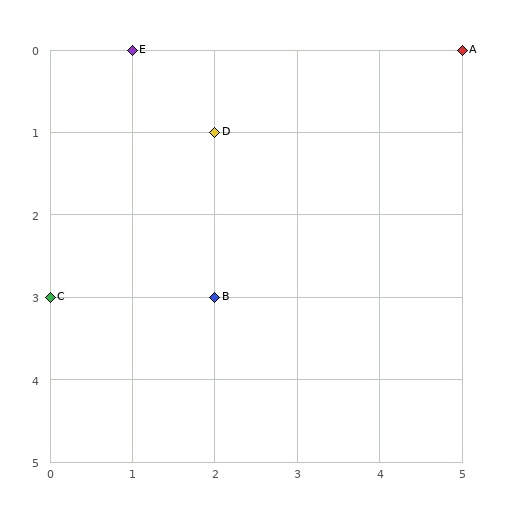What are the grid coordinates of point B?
Point B is at grid coordinates (2, 3).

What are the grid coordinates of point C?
Point C is at grid coordinates (0, 3).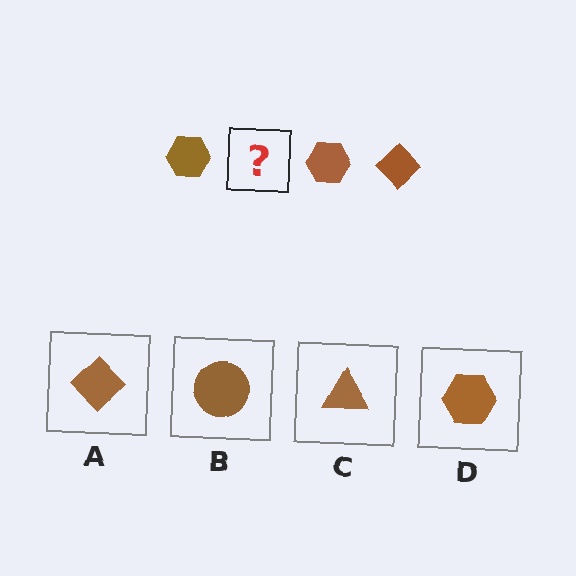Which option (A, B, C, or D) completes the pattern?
A.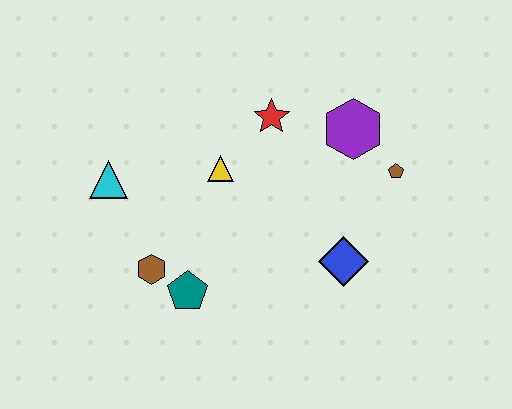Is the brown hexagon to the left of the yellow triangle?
Yes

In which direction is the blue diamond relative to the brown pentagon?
The blue diamond is below the brown pentagon.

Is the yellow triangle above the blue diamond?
Yes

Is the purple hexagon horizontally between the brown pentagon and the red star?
Yes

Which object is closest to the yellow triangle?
The red star is closest to the yellow triangle.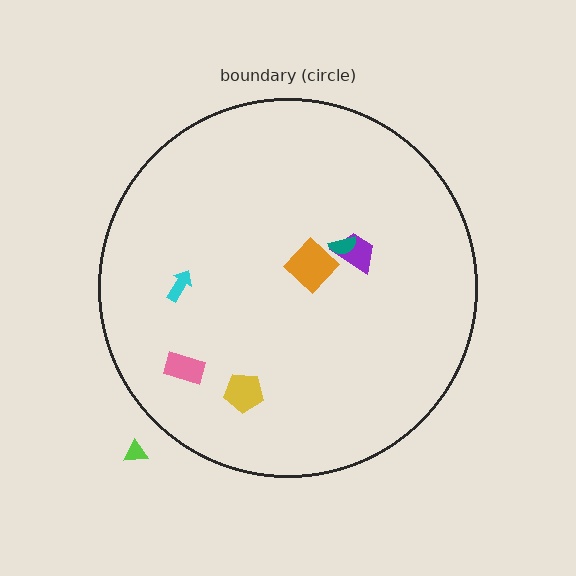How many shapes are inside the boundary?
6 inside, 1 outside.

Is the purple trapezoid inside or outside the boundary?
Inside.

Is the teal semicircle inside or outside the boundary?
Inside.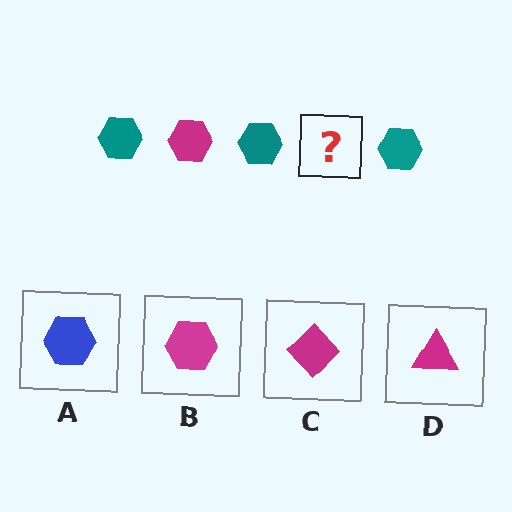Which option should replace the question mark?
Option B.